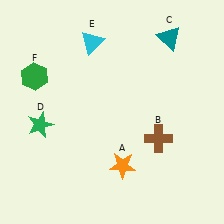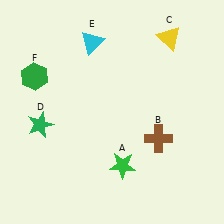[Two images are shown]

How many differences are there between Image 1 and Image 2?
There are 2 differences between the two images.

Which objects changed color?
A changed from orange to green. C changed from teal to yellow.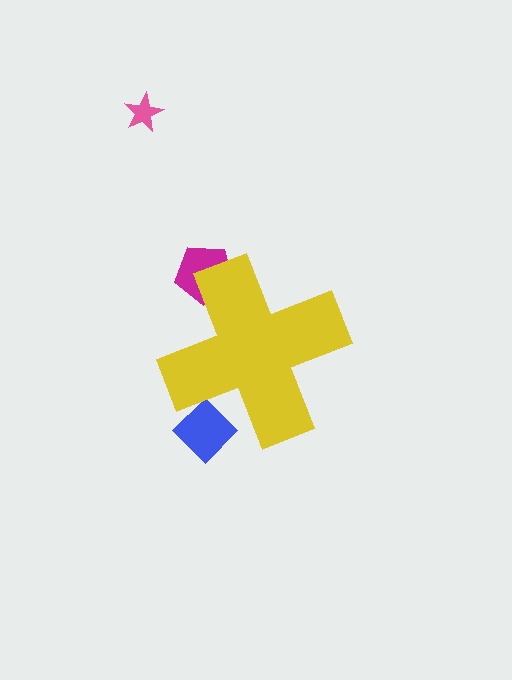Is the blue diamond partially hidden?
Yes, the blue diamond is partially hidden behind the yellow cross.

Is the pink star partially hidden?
No, the pink star is fully visible.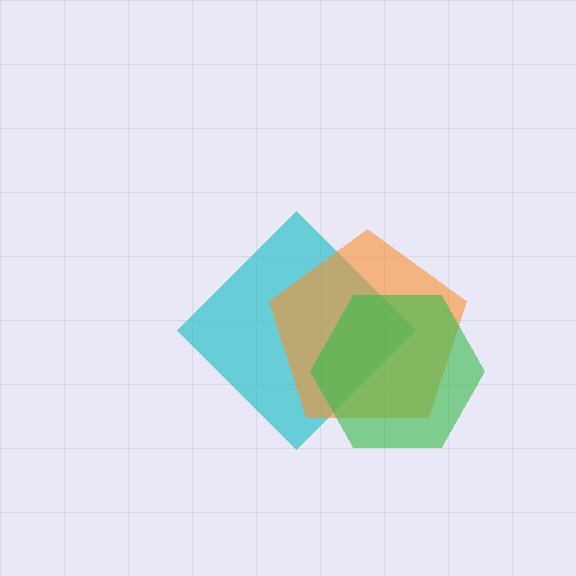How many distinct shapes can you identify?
There are 3 distinct shapes: a cyan diamond, an orange pentagon, a green hexagon.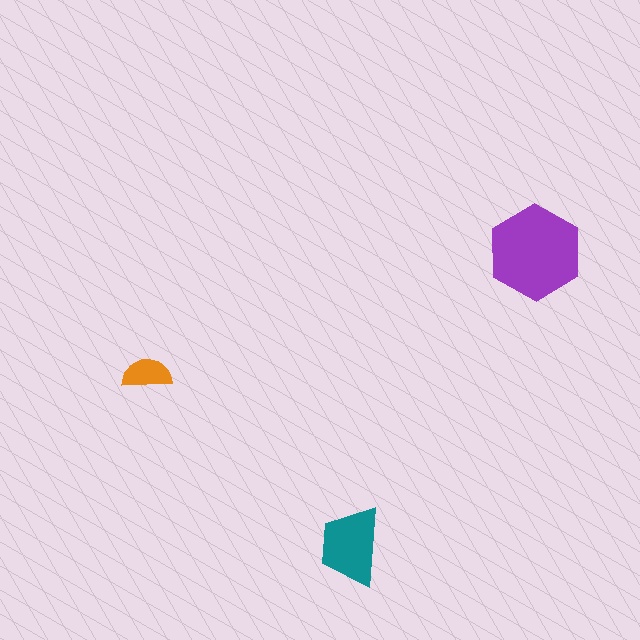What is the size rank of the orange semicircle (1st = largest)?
3rd.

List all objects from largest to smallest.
The purple hexagon, the teal trapezoid, the orange semicircle.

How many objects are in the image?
There are 3 objects in the image.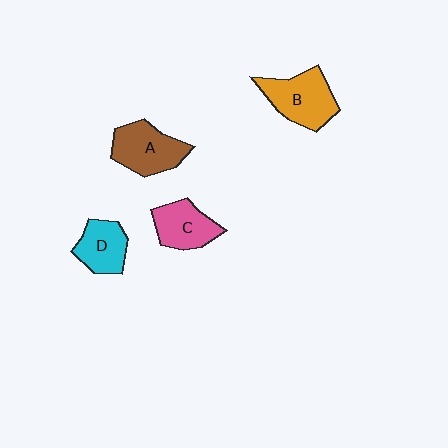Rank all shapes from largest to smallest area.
From largest to smallest: B (orange), A (brown), C (pink), D (cyan).